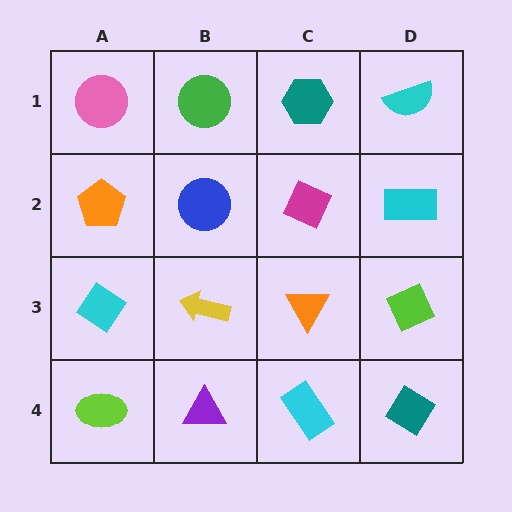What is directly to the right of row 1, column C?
A cyan semicircle.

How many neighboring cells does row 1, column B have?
3.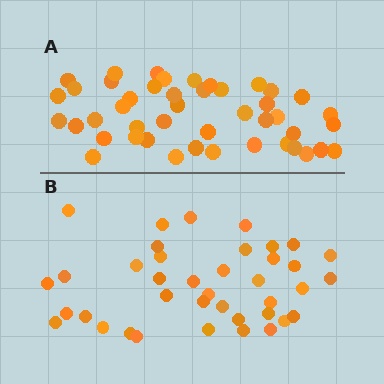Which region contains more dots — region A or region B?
Region A (the top region) has more dots.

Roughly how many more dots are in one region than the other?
Region A has about 6 more dots than region B.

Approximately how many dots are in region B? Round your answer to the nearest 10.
About 40 dots. (The exact count is 39, which rounds to 40.)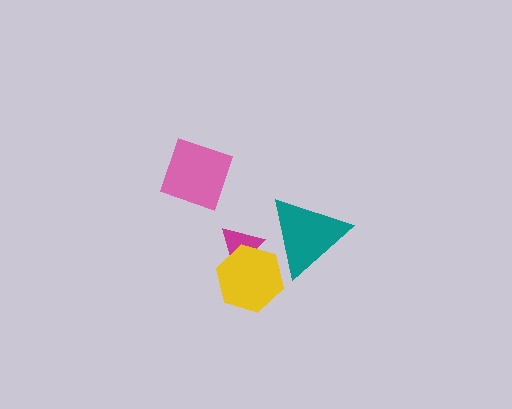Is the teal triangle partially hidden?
No, no other shape covers it.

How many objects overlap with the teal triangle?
1 object overlaps with the teal triangle.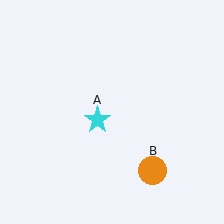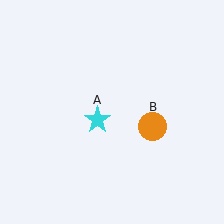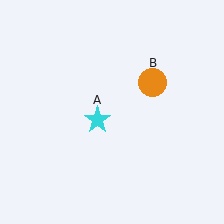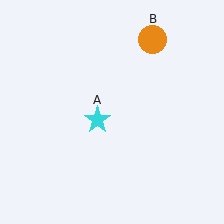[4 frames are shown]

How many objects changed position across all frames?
1 object changed position: orange circle (object B).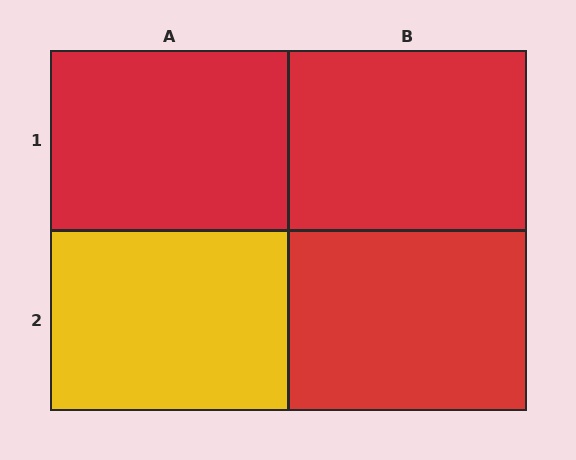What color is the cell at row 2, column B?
Red.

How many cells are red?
3 cells are red.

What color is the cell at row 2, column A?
Yellow.